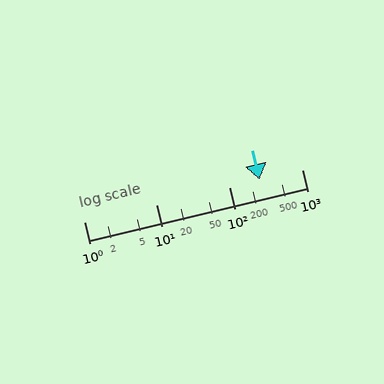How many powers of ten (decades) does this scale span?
The scale spans 3 decades, from 1 to 1000.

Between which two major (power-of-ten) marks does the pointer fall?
The pointer is between 100 and 1000.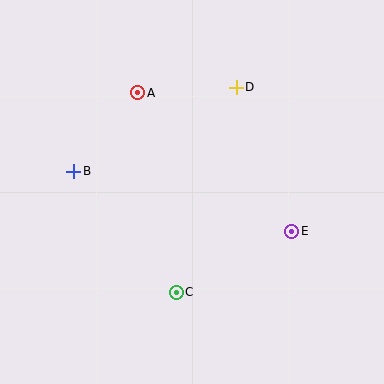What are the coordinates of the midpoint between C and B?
The midpoint between C and B is at (125, 232).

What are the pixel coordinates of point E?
Point E is at (292, 231).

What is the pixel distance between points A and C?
The distance between A and C is 203 pixels.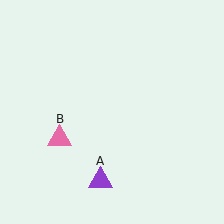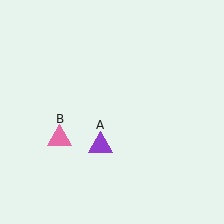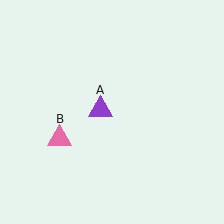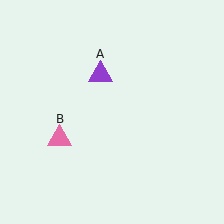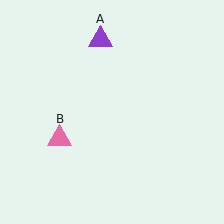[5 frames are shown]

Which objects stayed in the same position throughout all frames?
Pink triangle (object B) remained stationary.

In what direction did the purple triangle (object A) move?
The purple triangle (object A) moved up.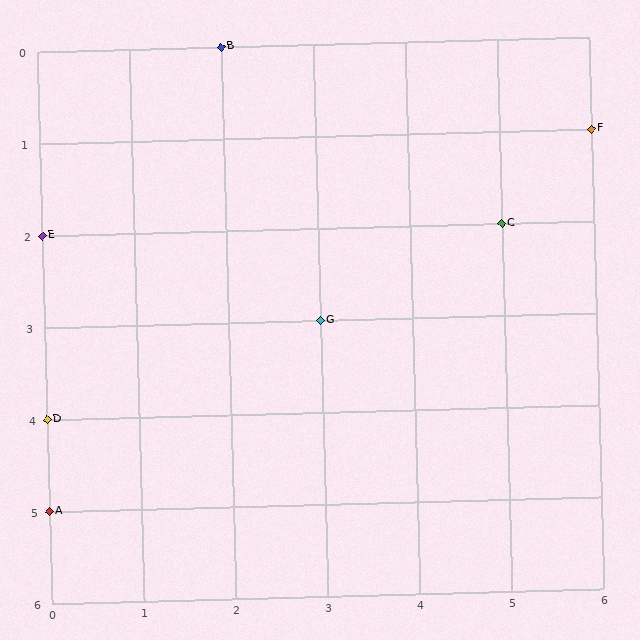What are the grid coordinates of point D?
Point D is at grid coordinates (0, 4).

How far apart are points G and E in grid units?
Points G and E are 3 columns and 1 row apart (about 3.2 grid units diagonally).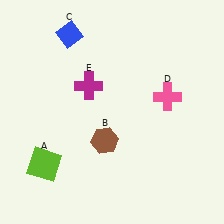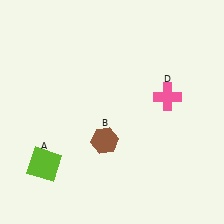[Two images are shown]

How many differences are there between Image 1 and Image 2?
There are 2 differences between the two images.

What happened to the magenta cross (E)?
The magenta cross (E) was removed in Image 2. It was in the top-left area of Image 1.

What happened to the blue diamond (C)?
The blue diamond (C) was removed in Image 2. It was in the top-left area of Image 1.